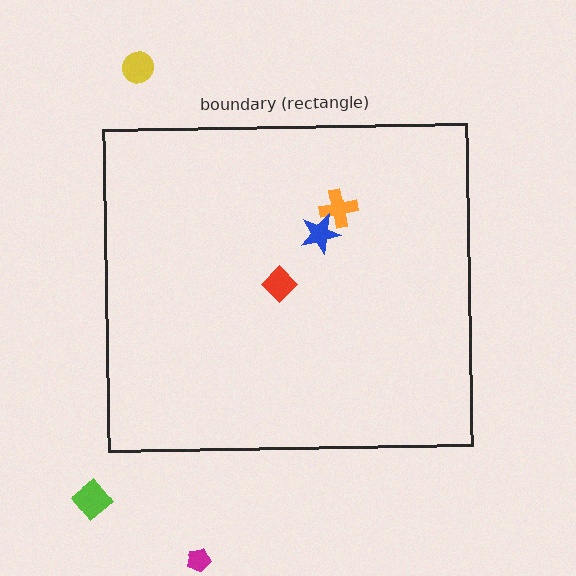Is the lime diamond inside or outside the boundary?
Outside.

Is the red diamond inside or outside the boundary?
Inside.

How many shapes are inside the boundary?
3 inside, 3 outside.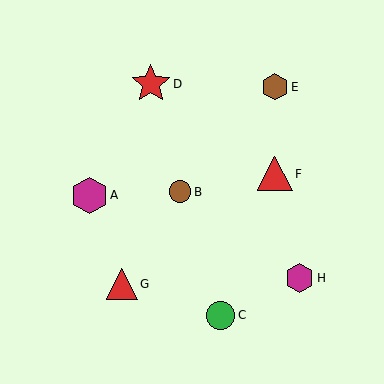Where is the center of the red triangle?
The center of the red triangle is at (275, 174).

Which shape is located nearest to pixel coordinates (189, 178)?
The brown circle (labeled B) at (180, 192) is nearest to that location.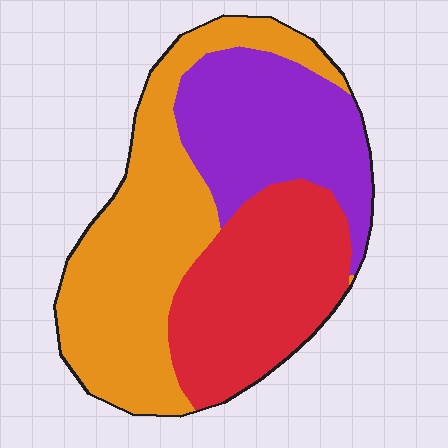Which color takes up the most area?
Orange, at roughly 40%.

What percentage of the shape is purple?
Purple takes up about one quarter (1/4) of the shape.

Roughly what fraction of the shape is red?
Red covers around 30% of the shape.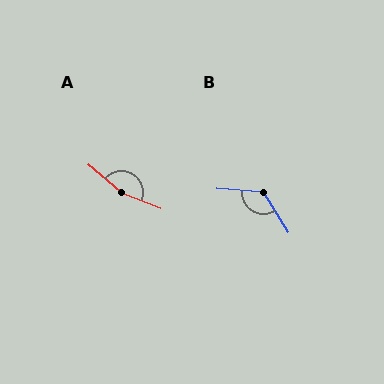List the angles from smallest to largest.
B (125°), A (161°).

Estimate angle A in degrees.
Approximately 161 degrees.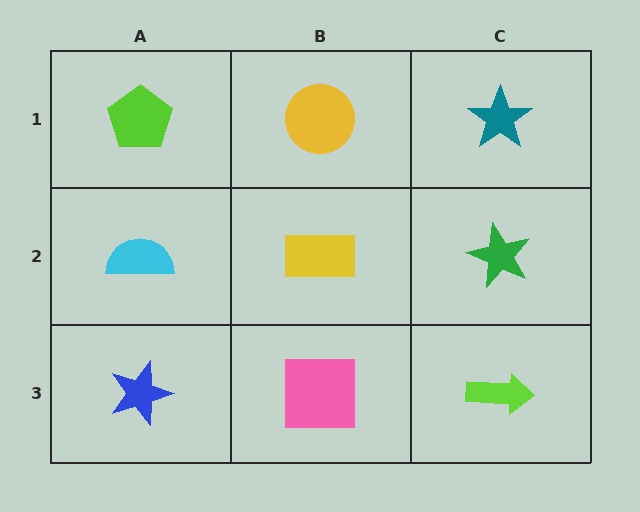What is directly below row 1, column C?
A green star.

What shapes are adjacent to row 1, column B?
A yellow rectangle (row 2, column B), a lime pentagon (row 1, column A), a teal star (row 1, column C).